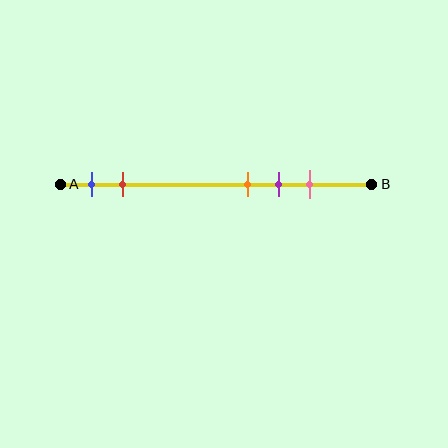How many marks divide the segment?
There are 5 marks dividing the segment.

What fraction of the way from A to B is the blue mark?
The blue mark is approximately 10% (0.1) of the way from A to B.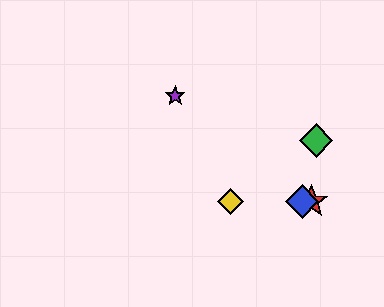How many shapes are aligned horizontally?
3 shapes (the red star, the blue diamond, the yellow diamond) are aligned horizontally.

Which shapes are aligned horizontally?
The red star, the blue diamond, the yellow diamond are aligned horizontally.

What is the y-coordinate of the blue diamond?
The blue diamond is at y≈201.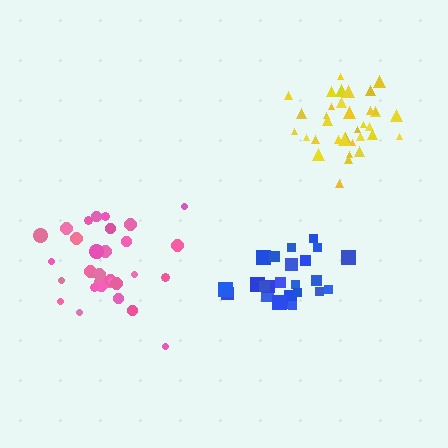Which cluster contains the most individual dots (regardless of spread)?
Yellow (35).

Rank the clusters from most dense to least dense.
yellow, pink, blue.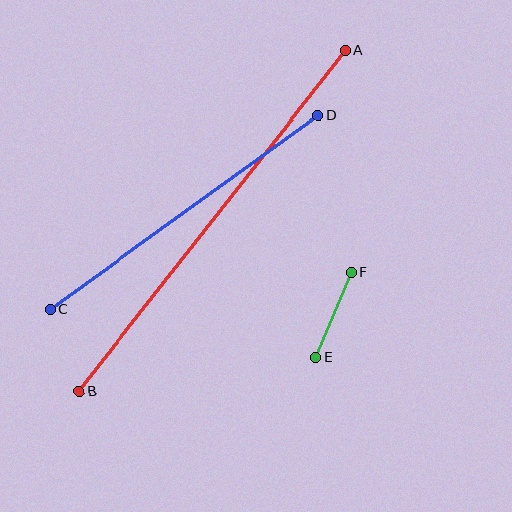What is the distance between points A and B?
The distance is approximately 432 pixels.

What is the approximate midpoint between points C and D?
The midpoint is at approximately (185, 212) pixels.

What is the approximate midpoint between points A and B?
The midpoint is at approximately (212, 220) pixels.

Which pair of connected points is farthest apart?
Points A and B are farthest apart.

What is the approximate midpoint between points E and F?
The midpoint is at approximately (334, 314) pixels.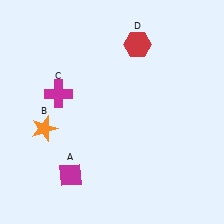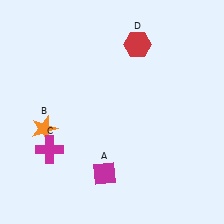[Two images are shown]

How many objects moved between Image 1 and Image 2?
2 objects moved between the two images.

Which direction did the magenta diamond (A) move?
The magenta diamond (A) moved right.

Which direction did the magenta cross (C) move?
The magenta cross (C) moved down.